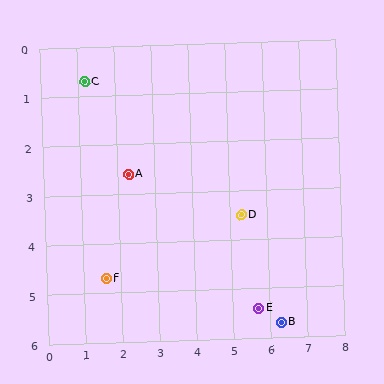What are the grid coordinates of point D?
Point D is at approximately (5.3, 3.5).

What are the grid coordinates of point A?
Point A is at approximately (2.3, 2.6).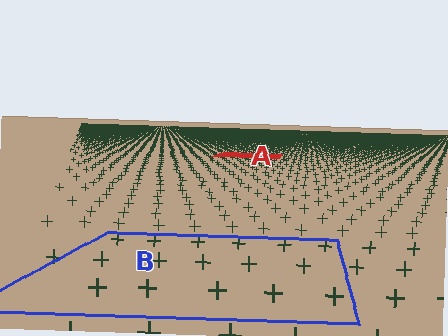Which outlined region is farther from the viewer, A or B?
Region A is farther from the viewer — the texture elements inside it appear smaller and more densely packed.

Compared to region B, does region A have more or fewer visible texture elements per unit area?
Region A has more texture elements per unit area — they are packed more densely because it is farther away.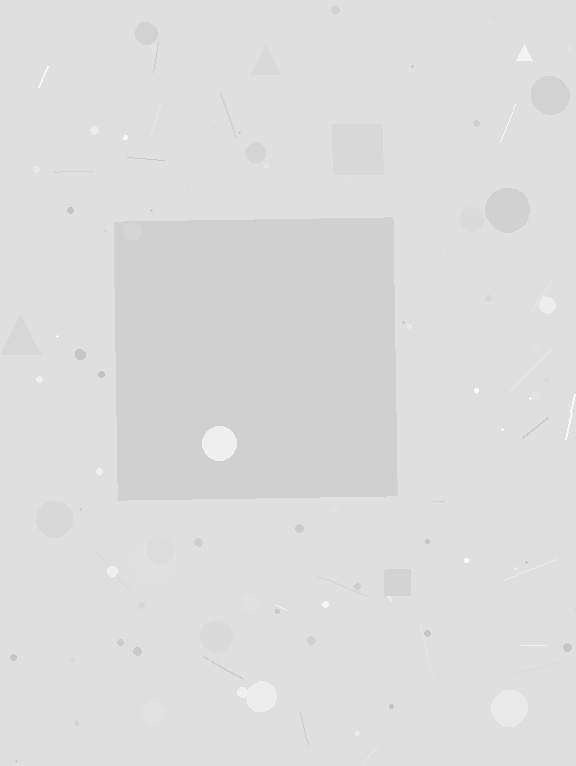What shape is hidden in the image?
A square is hidden in the image.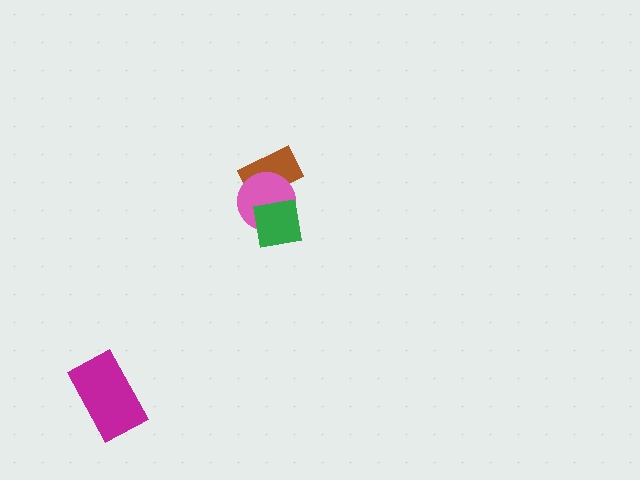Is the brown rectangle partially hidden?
Yes, it is partially covered by another shape.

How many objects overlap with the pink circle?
2 objects overlap with the pink circle.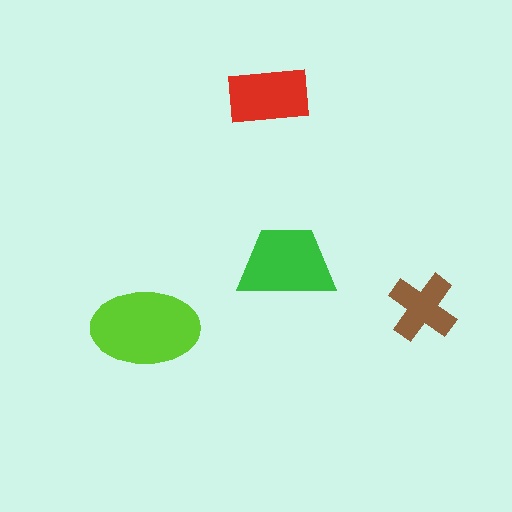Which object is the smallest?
The brown cross.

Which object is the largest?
The lime ellipse.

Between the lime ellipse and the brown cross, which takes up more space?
The lime ellipse.